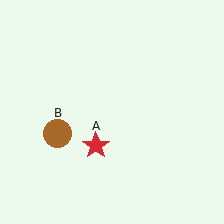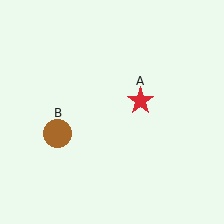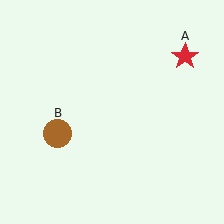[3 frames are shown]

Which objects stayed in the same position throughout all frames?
Brown circle (object B) remained stationary.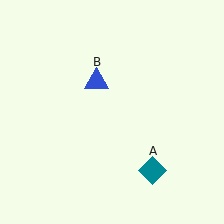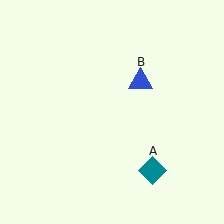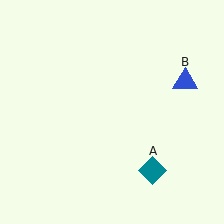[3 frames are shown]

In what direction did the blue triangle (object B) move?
The blue triangle (object B) moved right.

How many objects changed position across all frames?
1 object changed position: blue triangle (object B).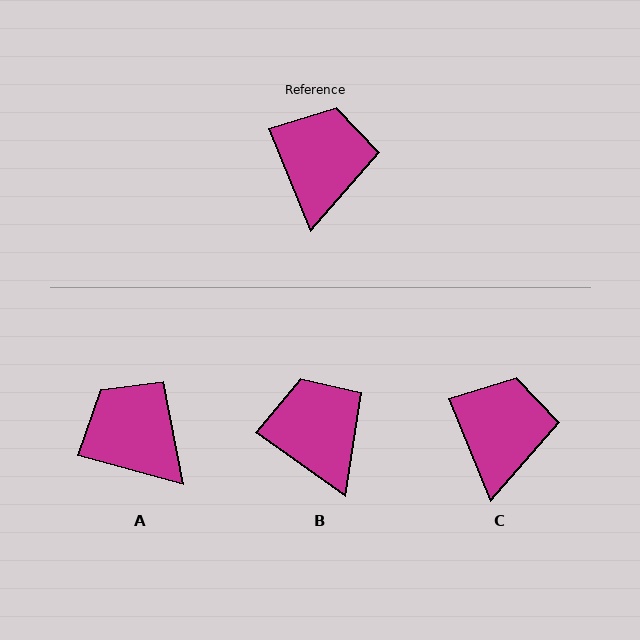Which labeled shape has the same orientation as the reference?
C.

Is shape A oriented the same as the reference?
No, it is off by about 53 degrees.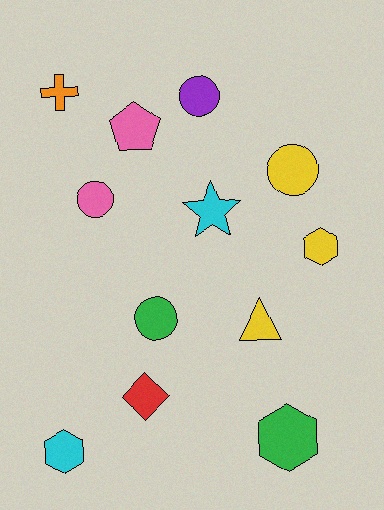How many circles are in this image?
There are 4 circles.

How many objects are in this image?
There are 12 objects.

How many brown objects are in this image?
There are no brown objects.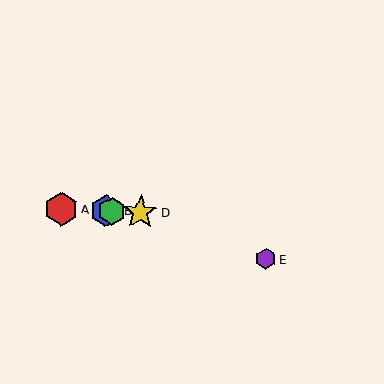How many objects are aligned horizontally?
4 objects (A, B, C, D) are aligned horizontally.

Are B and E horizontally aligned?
No, B is at y≈211 and E is at y≈259.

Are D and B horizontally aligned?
Yes, both are at y≈212.